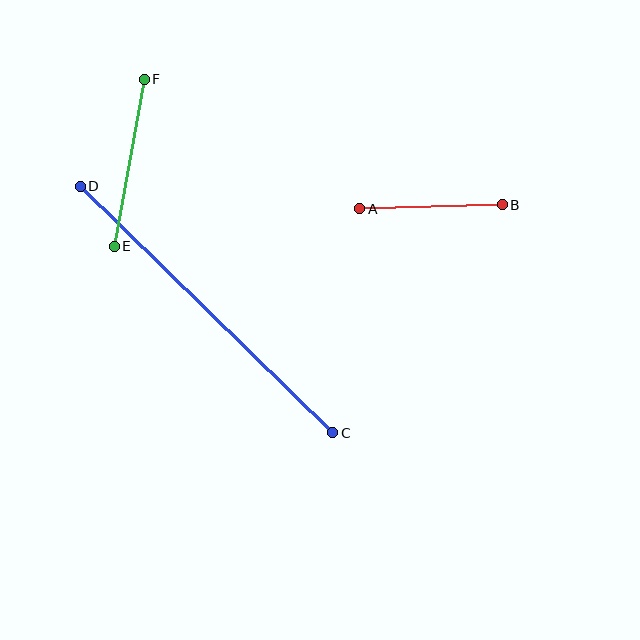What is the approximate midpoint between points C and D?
The midpoint is at approximately (206, 310) pixels.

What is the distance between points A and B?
The distance is approximately 143 pixels.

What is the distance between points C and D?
The distance is approximately 353 pixels.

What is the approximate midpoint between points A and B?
The midpoint is at approximately (431, 207) pixels.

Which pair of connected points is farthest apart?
Points C and D are farthest apart.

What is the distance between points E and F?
The distance is approximately 170 pixels.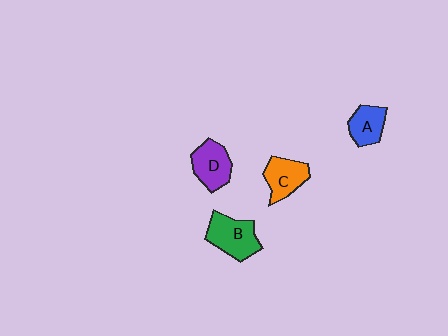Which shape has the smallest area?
Shape A (blue).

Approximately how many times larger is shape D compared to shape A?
Approximately 1.3 times.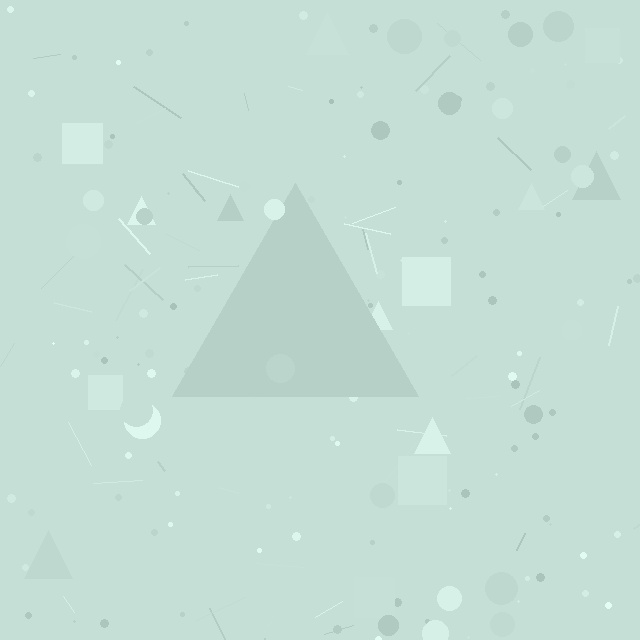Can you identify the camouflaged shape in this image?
The camouflaged shape is a triangle.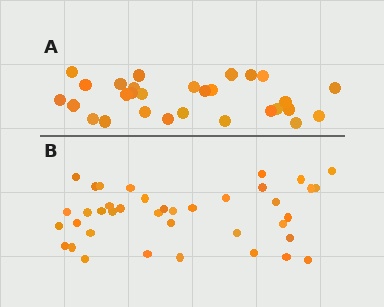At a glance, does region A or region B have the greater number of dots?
Region B (the bottom region) has more dots.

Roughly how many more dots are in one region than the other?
Region B has roughly 10 or so more dots than region A.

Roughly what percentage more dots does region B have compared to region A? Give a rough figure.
About 35% more.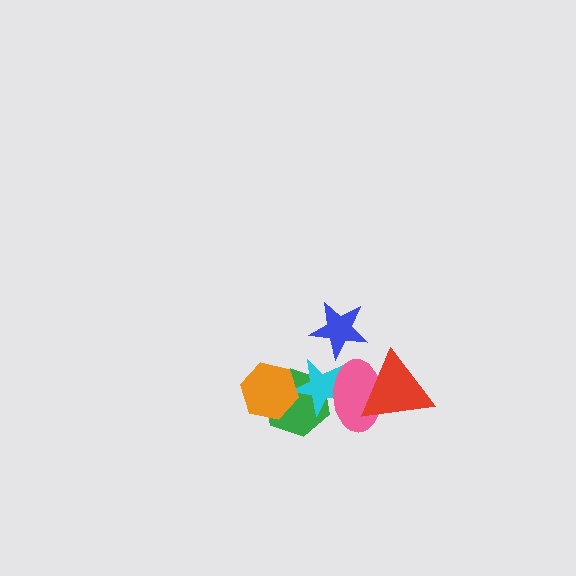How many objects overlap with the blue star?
0 objects overlap with the blue star.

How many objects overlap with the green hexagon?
3 objects overlap with the green hexagon.